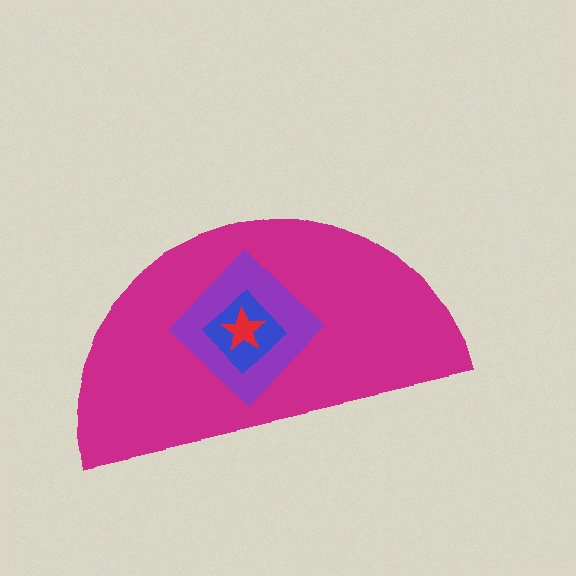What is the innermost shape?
The red star.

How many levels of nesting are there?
4.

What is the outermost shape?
The magenta semicircle.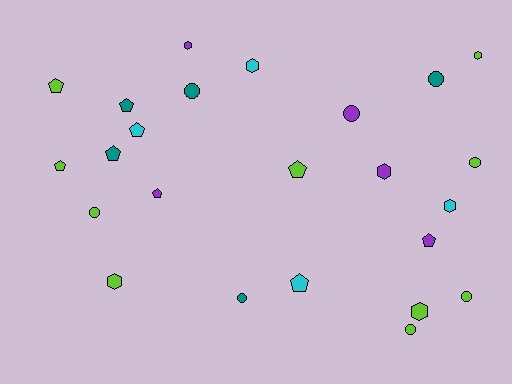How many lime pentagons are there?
There are 3 lime pentagons.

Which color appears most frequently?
Lime, with 10 objects.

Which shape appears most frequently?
Pentagon, with 9 objects.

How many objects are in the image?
There are 24 objects.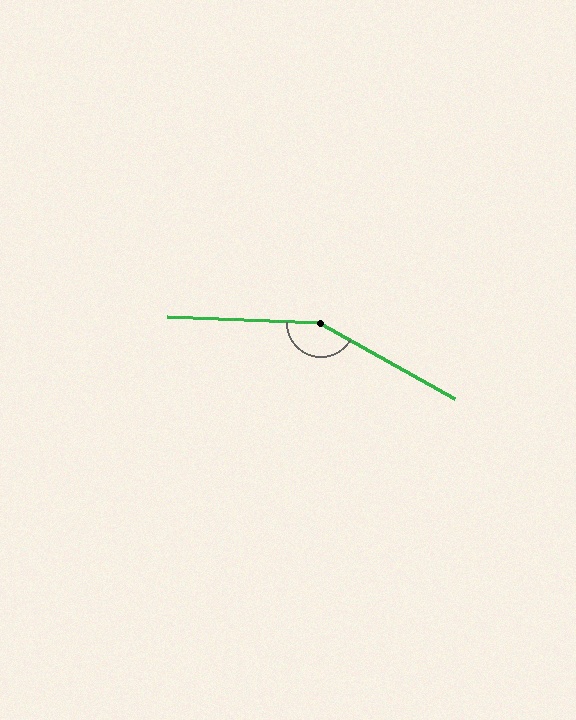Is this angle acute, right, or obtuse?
It is obtuse.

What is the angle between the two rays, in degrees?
Approximately 153 degrees.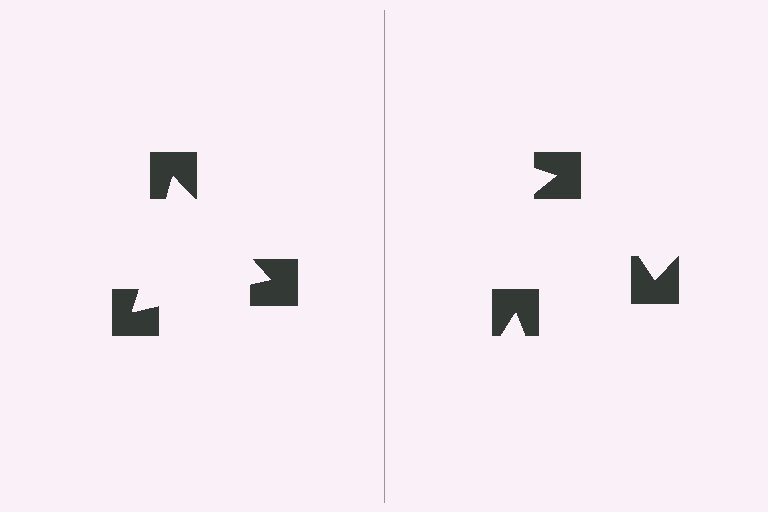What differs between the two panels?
The notched squares are positioned identically on both sides; only the wedge orientations differ. On the left they align to a triangle; on the right they are misaligned.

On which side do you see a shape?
An illusory triangle appears on the left side. On the right side the wedge cuts are rotated, so no coherent shape forms.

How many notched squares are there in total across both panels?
6 — 3 on each side.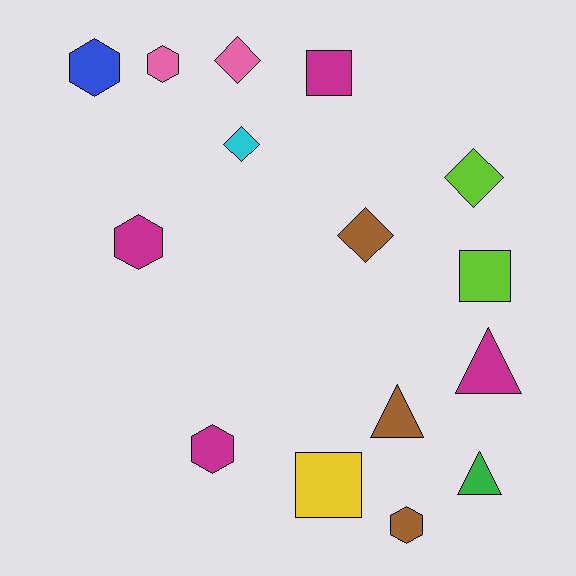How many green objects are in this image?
There is 1 green object.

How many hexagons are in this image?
There are 5 hexagons.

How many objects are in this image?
There are 15 objects.